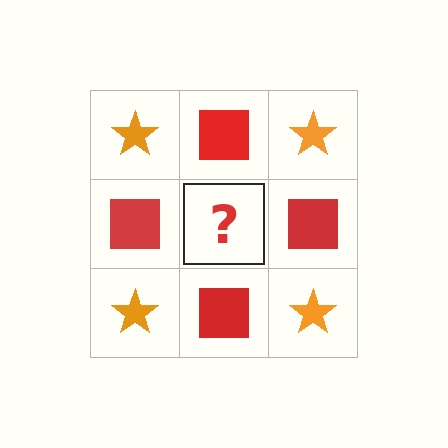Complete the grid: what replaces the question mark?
The question mark should be replaced with an orange star.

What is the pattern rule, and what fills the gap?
The rule is that it alternates orange star and red square in a checkerboard pattern. The gap should be filled with an orange star.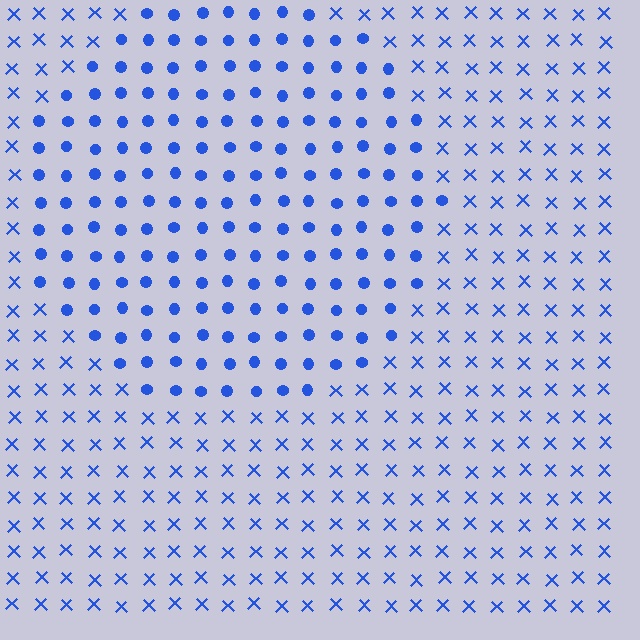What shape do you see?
I see a circle.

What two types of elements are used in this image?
The image uses circles inside the circle region and X marks outside it.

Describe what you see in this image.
The image is filled with small blue elements arranged in a uniform grid. A circle-shaped region contains circles, while the surrounding area contains X marks. The boundary is defined purely by the change in element shape.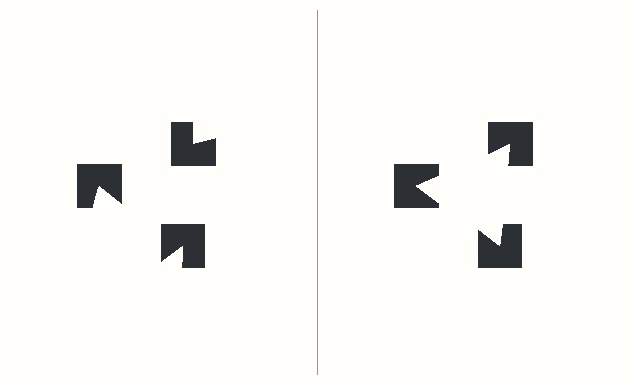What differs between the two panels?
The notched squares are positioned identically on both sides; only the wedge orientations differ. On the right they align to a triangle; on the left they are misaligned.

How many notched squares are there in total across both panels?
6 — 3 on each side.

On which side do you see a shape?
An illusory triangle appears on the right side. On the left side the wedge cuts are rotated, so no coherent shape forms.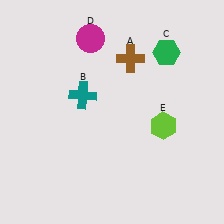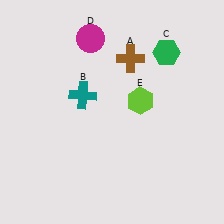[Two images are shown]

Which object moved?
The lime hexagon (E) moved up.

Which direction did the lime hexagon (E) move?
The lime hexagon (E) moved up.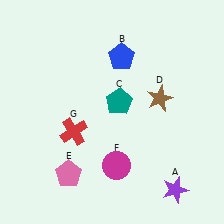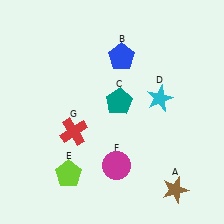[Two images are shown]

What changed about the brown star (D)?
In Image 1, D is brown. In Image 2, it changed to cyan.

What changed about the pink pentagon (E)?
In Image 1, E is pink. In Image 2, it changed to lime.